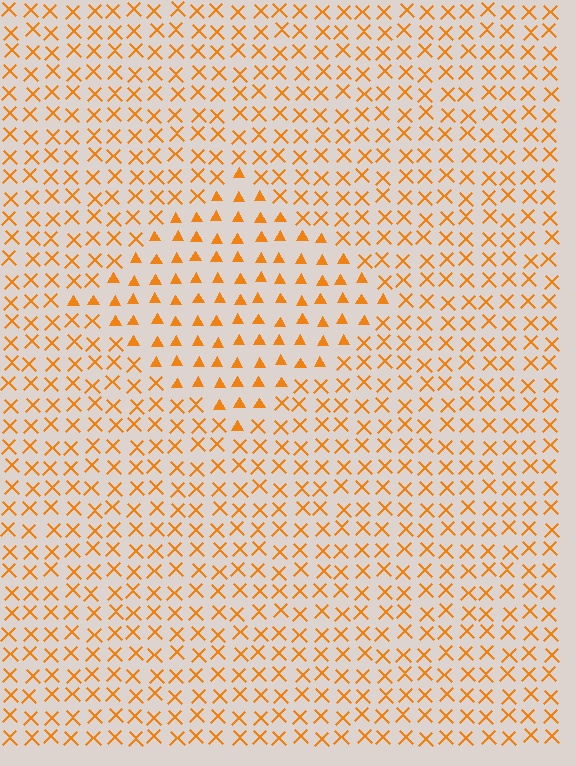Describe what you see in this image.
The image is filled with small orange elements arranged in a uniform grid. A diamond-shaped region contains triangles, while the surrounding area contains X marks. The boundary is defined purely by the change in element shape.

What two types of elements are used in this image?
The image uses triangles inside the diamond region and X marks outside it.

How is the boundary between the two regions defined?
The boundary is defined by a change in element shape: triangles inside vs. X marks outside. All elements share the same color and spacing.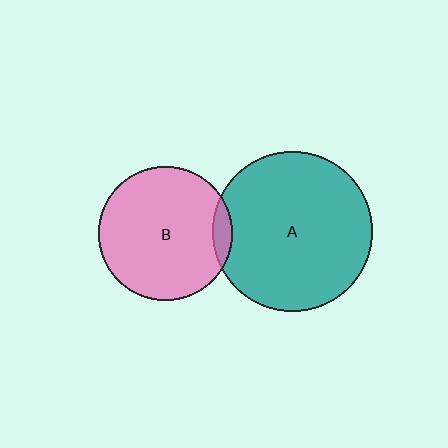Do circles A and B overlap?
Yes.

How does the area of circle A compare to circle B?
Approximately 1.4 times.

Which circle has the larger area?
Circle A (teal).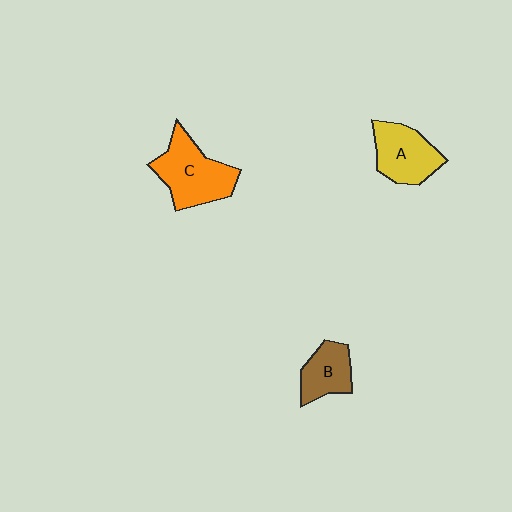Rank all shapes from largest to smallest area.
From largest to smallest: C (orange), A (yellow), B (brown).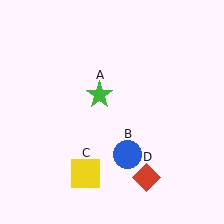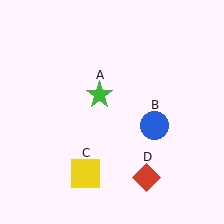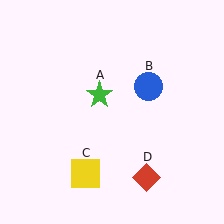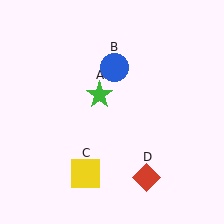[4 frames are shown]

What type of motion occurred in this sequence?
The blue circle (object B) rotated counterclockwise around the center of the scene.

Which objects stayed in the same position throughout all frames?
Green star (object A) and yellow square (object C) and red diamond (object D) remained stationary.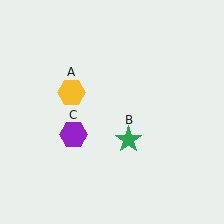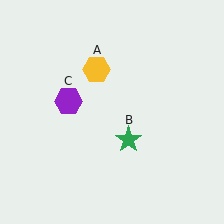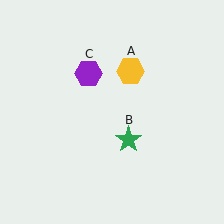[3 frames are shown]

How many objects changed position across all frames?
2 objects changed position: yellow hexagon (object A), purple hexagon (object C).